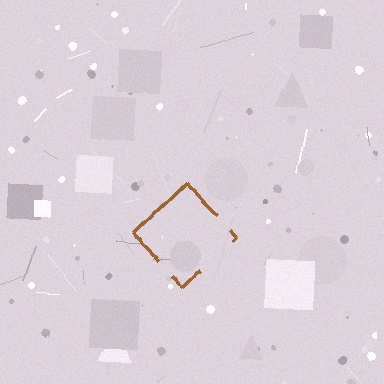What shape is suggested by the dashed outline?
The dashed outline suggests a diamond.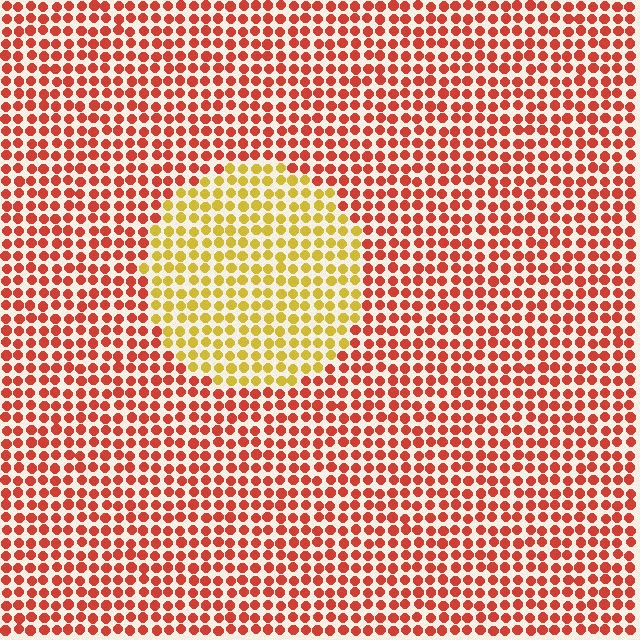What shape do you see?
I see a circle.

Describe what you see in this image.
The image is filled with small red elements in a uniform arrangement. A circle-shaped region is visible where the elements are tinted to a slightly different hue, forming a subtle color boundary.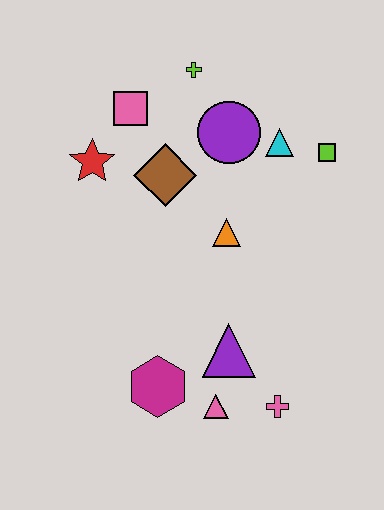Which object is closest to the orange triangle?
The brown diamond is closest to the orange triangle.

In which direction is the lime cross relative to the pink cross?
The lime cross is above the pink cross.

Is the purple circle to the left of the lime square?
Yes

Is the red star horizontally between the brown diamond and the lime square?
No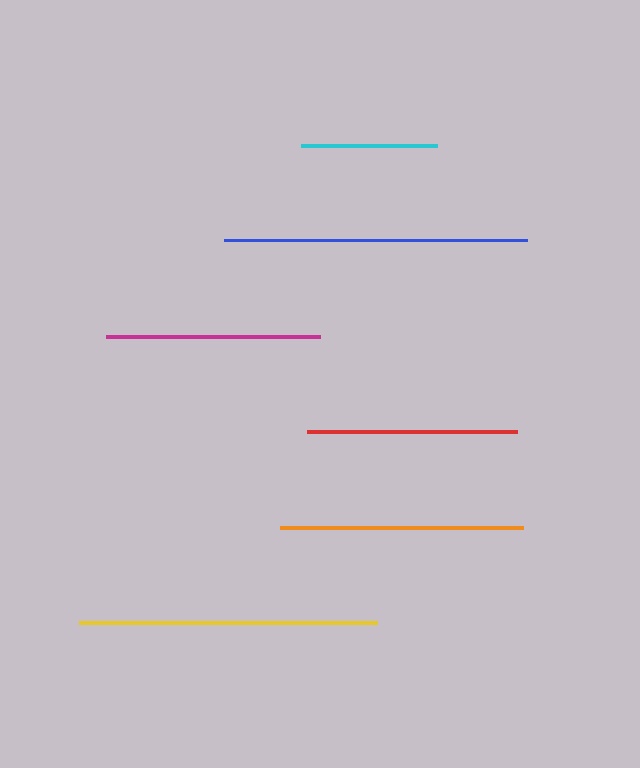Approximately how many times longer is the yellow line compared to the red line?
The yellow line is approximately 1.4 times the length of the red line.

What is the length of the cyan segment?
The cyan segment is approximately 135 pixels long.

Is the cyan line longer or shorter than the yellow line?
The yellow line is longer than the cyan line.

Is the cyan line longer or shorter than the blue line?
The blue line is longer than the cyan line.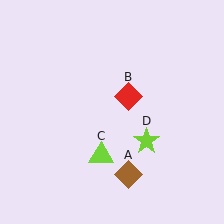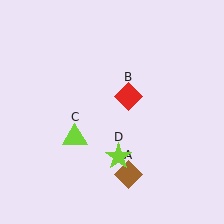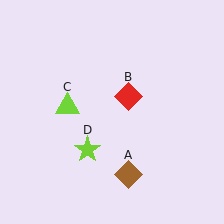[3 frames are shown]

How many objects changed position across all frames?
2 objects changed position: lime triangle (object C), lime star (object D).